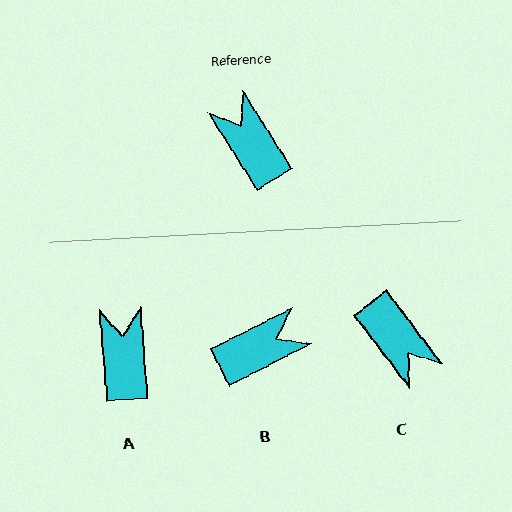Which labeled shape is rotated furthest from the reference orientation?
C, about 175 degrees away.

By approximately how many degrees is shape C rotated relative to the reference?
Approximately 175 degrees clockwise.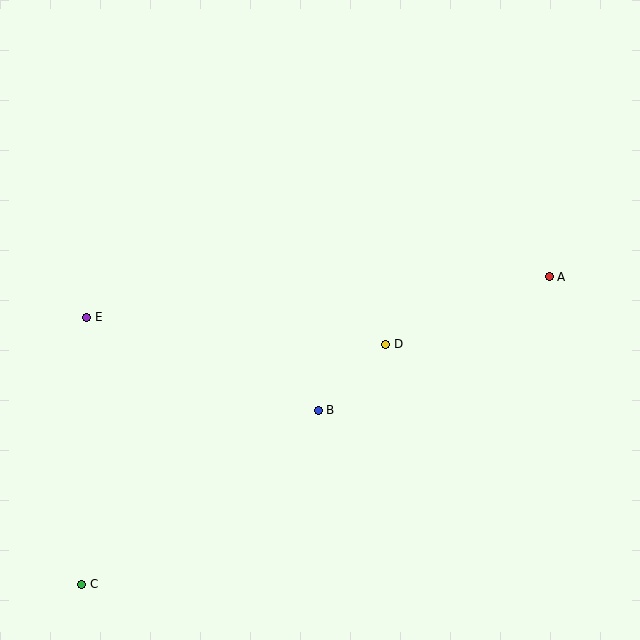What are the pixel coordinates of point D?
Point D is at (386, 344).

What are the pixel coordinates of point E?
Point E is at (87, 317).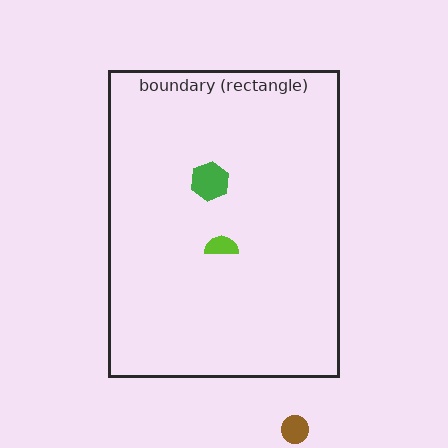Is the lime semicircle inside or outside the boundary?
Inside.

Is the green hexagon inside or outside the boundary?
Inside.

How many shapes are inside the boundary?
2 inside, 1 outside.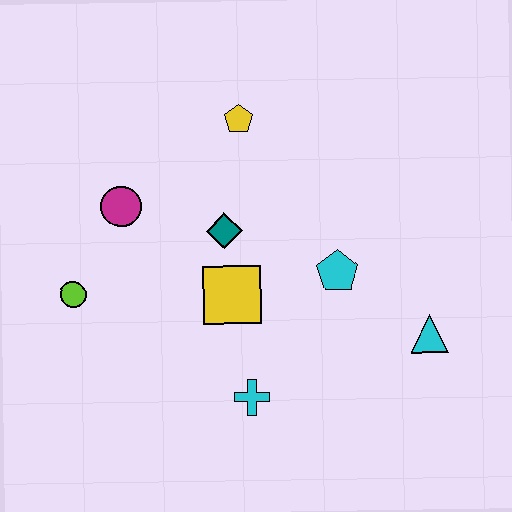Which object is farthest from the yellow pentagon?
The cyan triangle is farthest from the yellow pentagon.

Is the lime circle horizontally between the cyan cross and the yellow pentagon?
No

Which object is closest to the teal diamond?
The yellow square is closest to the teal diamond.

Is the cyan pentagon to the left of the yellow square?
No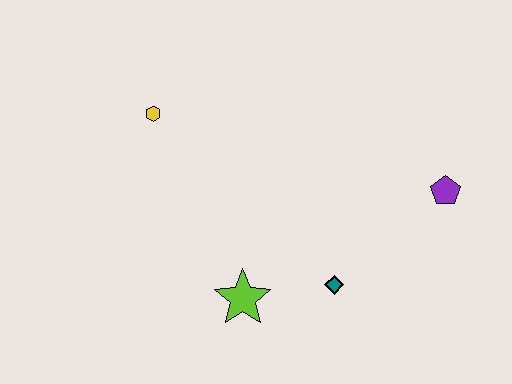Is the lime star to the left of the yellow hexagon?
No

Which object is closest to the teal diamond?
The lime star is closest to the teal diamond.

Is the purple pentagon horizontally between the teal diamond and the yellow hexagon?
No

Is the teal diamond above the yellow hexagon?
No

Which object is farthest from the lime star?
The purple pentagon is farthest from the lime star.